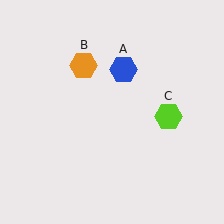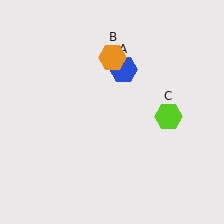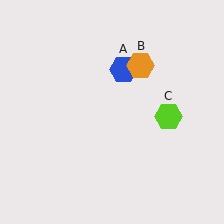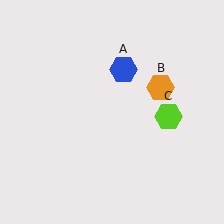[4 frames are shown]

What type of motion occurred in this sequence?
The orange hexagon (object B) rotated clockwise around the center of the scene.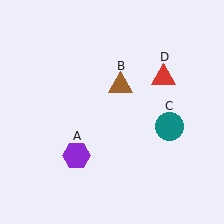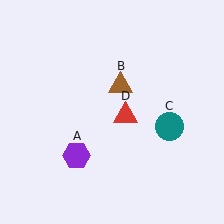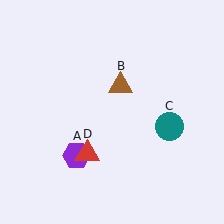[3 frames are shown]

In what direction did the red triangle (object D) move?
The red triangle (object D) moved down and to the left.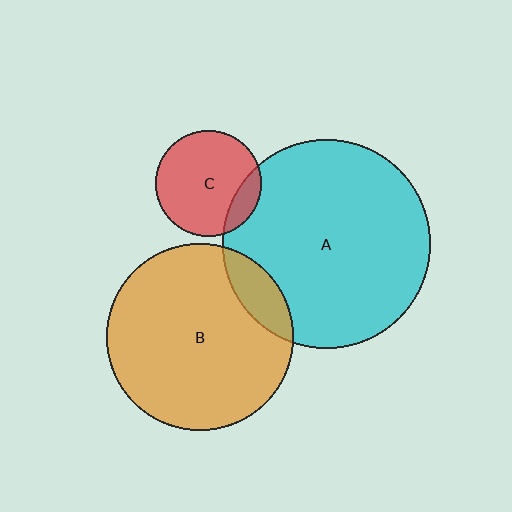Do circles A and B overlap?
Yes.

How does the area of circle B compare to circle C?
Approximately 3.1 times.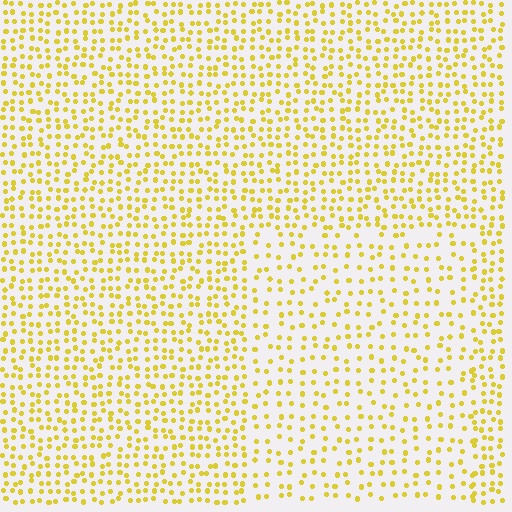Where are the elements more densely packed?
The elements are more densely packed outside the rectangle boundary.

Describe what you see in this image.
The image contains small yellow elements arranged at two different densities. A rectangle-shaped region is visible where the elements are less densely packed than the surrounding area.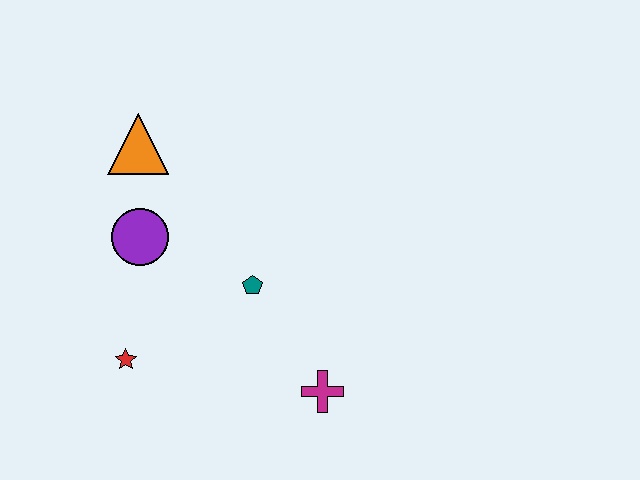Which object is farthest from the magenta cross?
The orange triangle is farthest from the magenta cross.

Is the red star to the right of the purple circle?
No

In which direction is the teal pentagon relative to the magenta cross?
The teal pentagon is above the magenta cross.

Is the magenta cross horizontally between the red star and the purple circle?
No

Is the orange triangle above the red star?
Yes